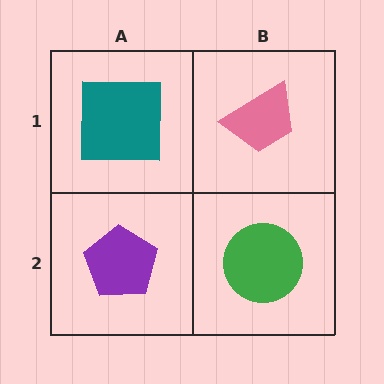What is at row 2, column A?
A purple pentagon.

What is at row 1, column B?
A pink trapezoid.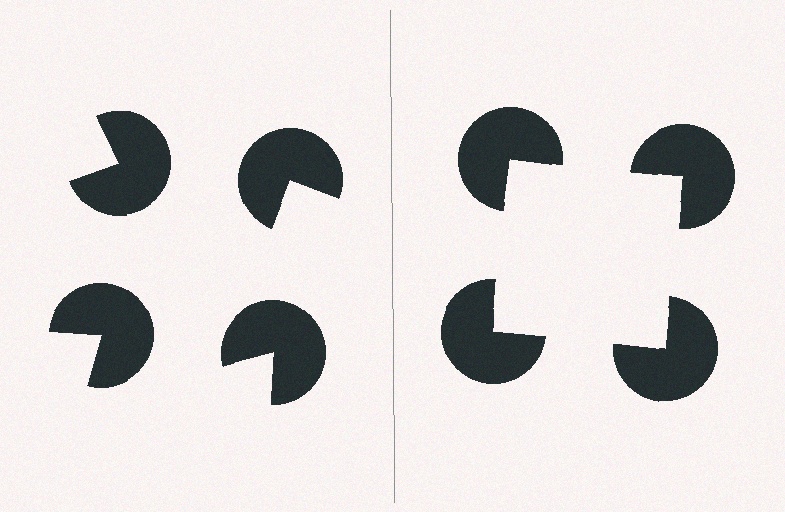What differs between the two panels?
The pac-man discs are positioned identically on both sides; only the wedge orientations differ. On the right they align to a square; on the left they are misaligned.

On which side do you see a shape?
An illusory square appears on the right side. On the left side the wedge cuts are rotated, so no coherent shape forms.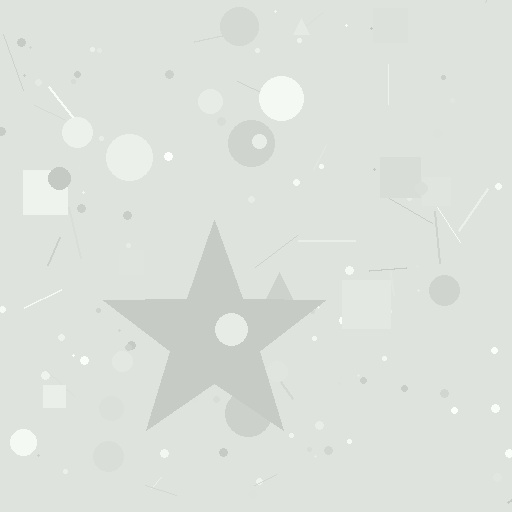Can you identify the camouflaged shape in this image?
The camouflaged shape is a star.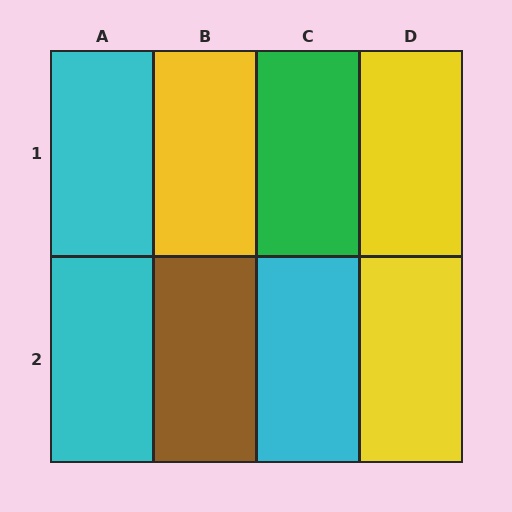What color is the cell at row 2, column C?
Cyan.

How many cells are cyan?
3 cells are cyan.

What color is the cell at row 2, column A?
Cyan.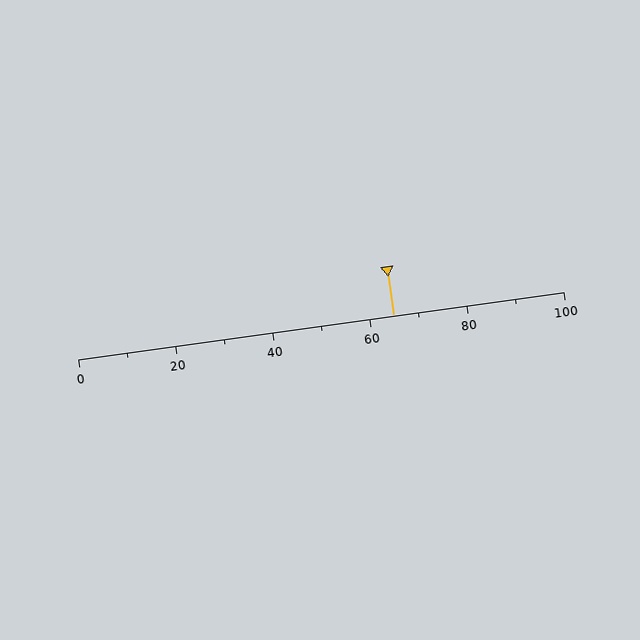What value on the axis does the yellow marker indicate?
The marker indicates approximately 65.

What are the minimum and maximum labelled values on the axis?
The axis runs from 0 to 100.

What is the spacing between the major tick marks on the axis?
The major ticks are spaced 20 apart.